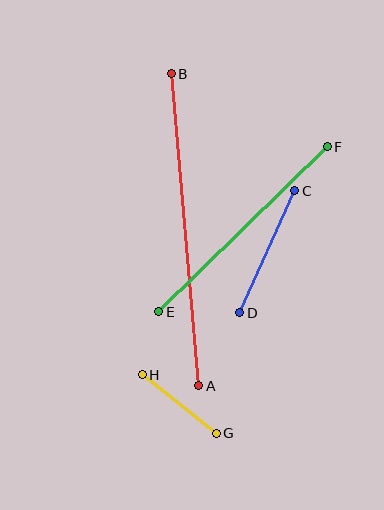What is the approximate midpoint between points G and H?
The midpoint is at approximately (179, 404) pixels.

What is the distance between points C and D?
The distance is approximately 133 pixels.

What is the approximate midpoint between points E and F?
The midpoint is at approximately (243, 229) pixels.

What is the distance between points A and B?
The distance is approximately 313 pixels.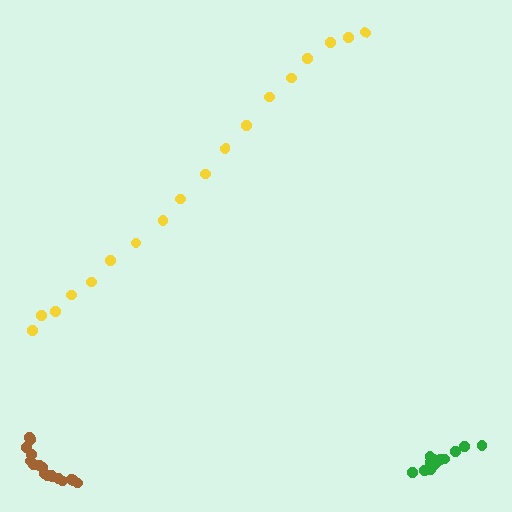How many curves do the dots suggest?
There are 3 distinct paths.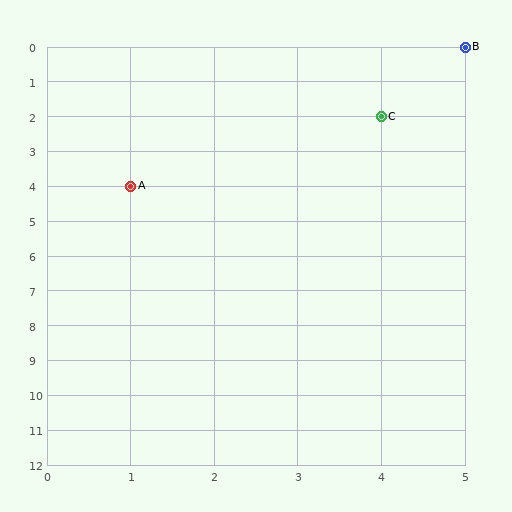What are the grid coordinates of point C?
Point C is at grid coordinates (4, 2).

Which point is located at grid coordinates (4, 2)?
Point C is at (4, 2).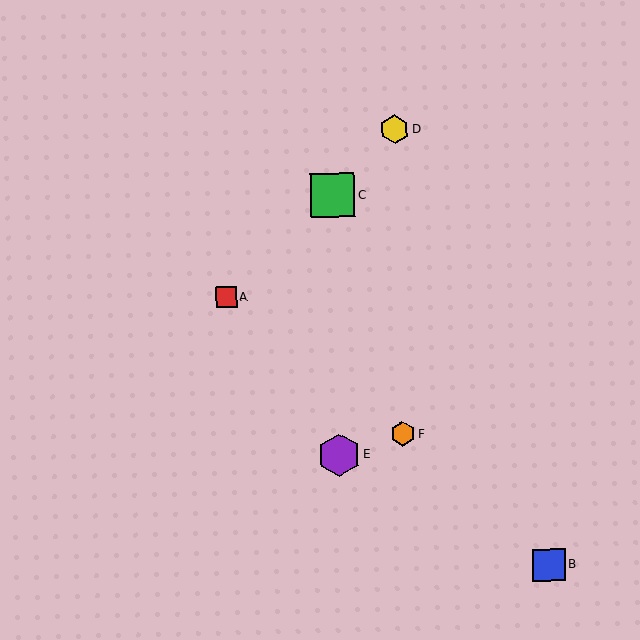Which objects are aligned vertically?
Objects C, E are aligned vertically.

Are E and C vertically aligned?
Yes, both are at x≈339.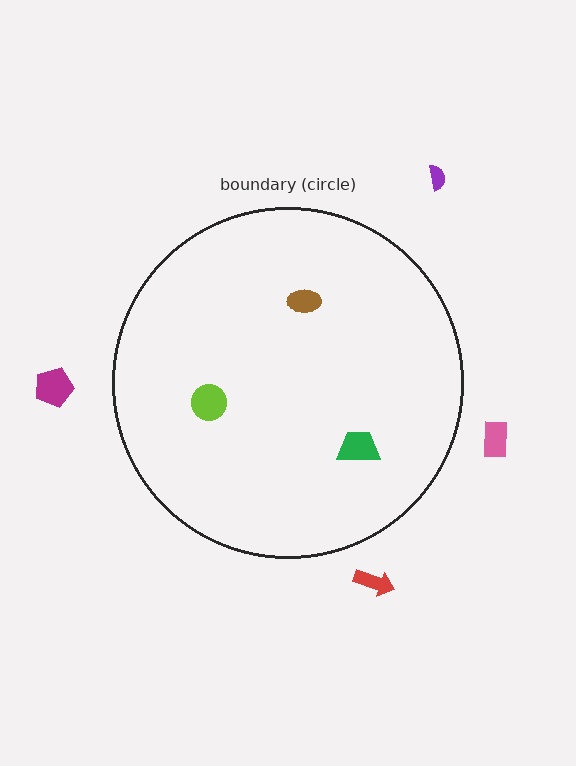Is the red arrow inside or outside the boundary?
Outside.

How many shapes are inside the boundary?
3 inside, 4 outside.